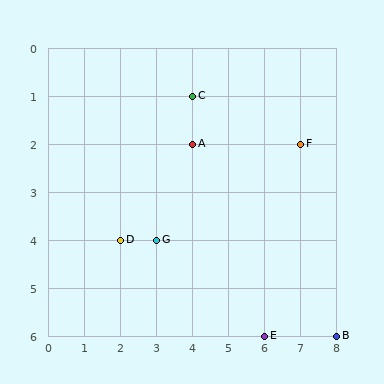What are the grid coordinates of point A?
Point A is at grid coordinates (4, 2).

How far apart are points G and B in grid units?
Points G and B are 5 columns and 2 rows apart (about 5.4 grid units diagonally).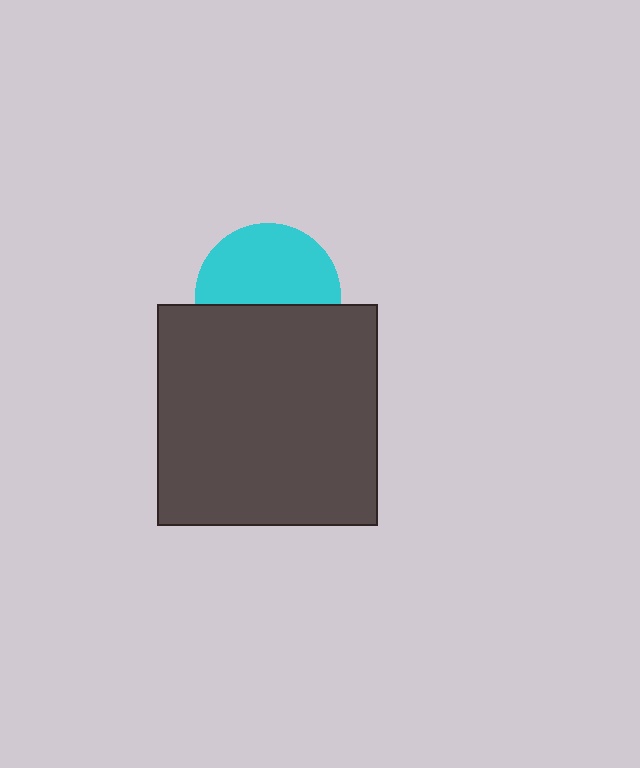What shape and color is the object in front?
The object in front is a dark gray square.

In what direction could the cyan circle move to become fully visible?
The cyan circle could move up. That would shift it out from behind the dark gray square entirely.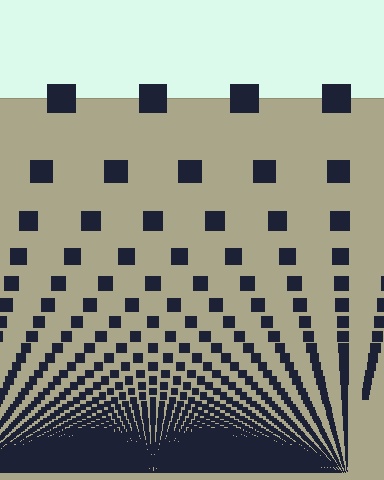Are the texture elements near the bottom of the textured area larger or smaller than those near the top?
Smaller. The gradient is inverted — elements near the bottom are smaller and denser.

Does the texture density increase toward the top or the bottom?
Density increases toward the bottom.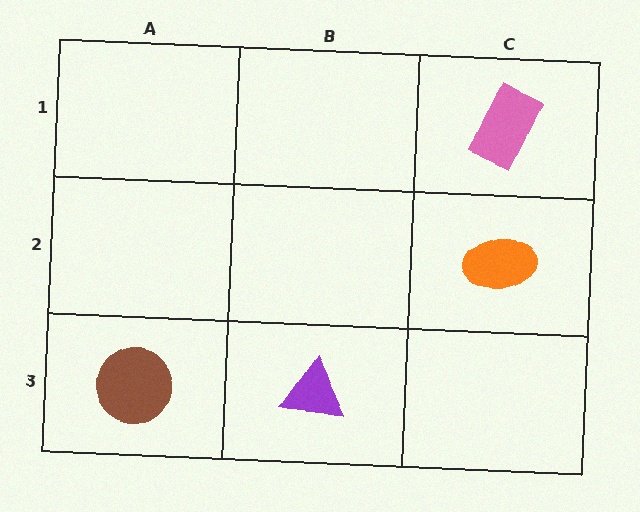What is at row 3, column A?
A brown circle.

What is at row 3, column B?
A purple triangle.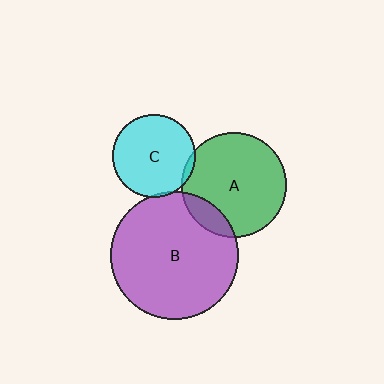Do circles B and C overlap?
Yes.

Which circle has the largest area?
Circle B (purple).